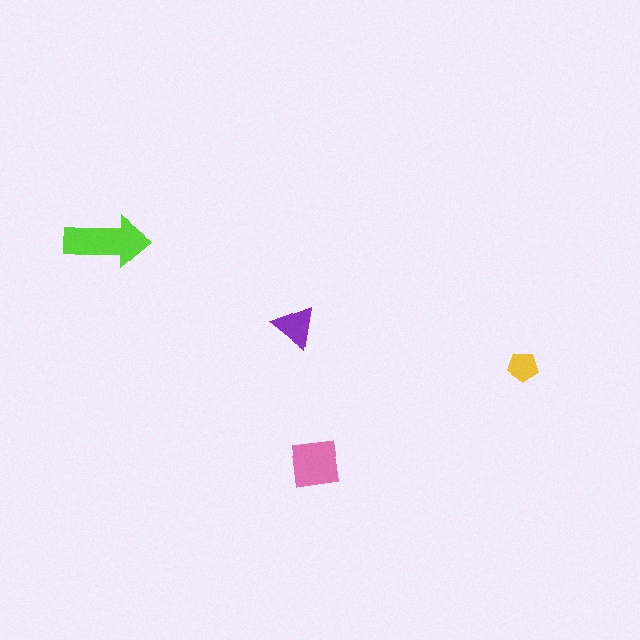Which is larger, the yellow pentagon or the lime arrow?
The lime arrow.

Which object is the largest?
The lime arrow.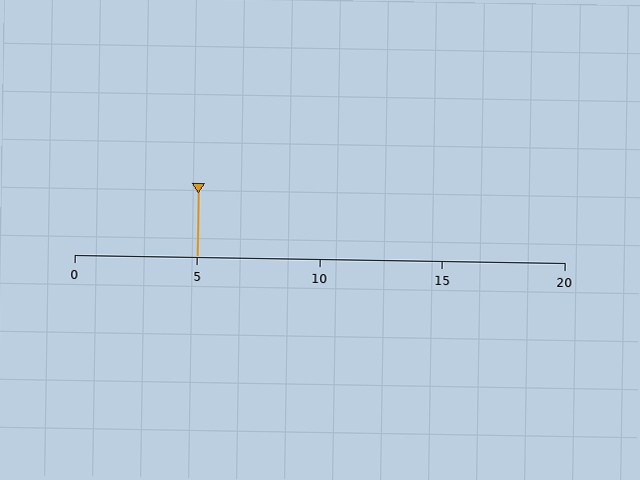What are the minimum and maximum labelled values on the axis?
The axis runs from 0 to 20.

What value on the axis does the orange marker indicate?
The marker indicates approximately 5.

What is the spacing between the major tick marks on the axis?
The major ticks are spaced 5 apart.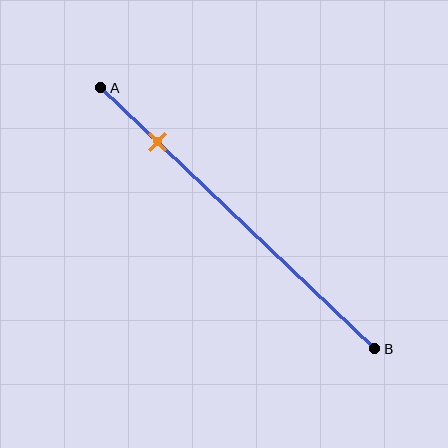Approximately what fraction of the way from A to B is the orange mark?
The orange mark is approximately 20% of the way from A to B.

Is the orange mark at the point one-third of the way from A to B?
No, the mark is at about 20% from A, not at the 33% one-third point.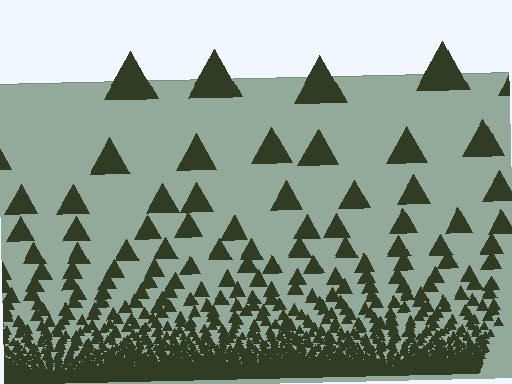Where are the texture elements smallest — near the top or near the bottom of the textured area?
Near the bottom.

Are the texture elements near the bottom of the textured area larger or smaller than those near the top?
Smaller. The gradient is inverted — elements near the bottom are smaller and denser.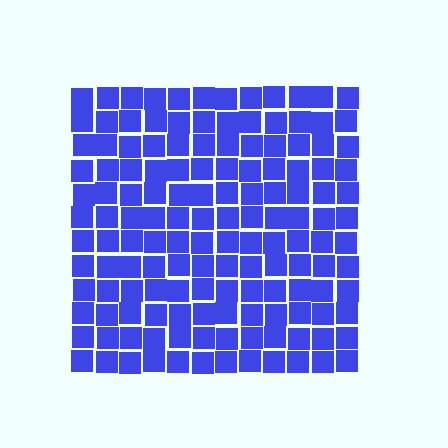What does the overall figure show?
The overall figure shows a square.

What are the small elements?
The small elements are squares.